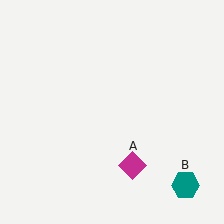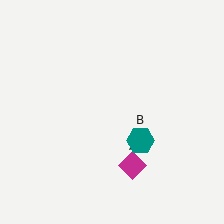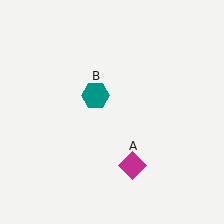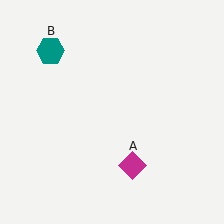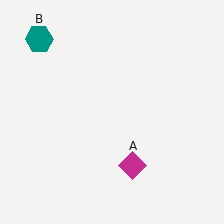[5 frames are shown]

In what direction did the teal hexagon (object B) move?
The teal hexagon (object B) moved up and to the left.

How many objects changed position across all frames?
1 object changed position: teal hexagon (object B).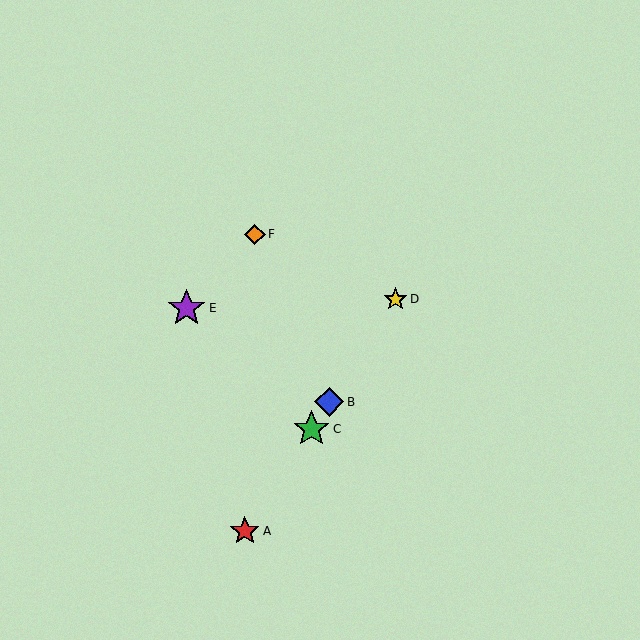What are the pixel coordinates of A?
Object A is at (245, 531).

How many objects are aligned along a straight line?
4 objects (A, B, C, D) are aligned along a straight line.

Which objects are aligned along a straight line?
Objects A, B, C, D are aligned along a straight line.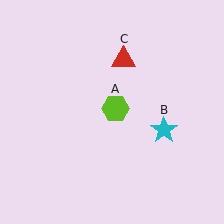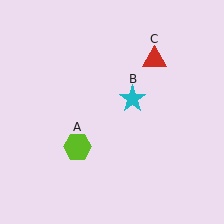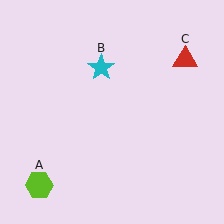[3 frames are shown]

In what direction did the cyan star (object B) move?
The cyan star (object B) moved up and to the left.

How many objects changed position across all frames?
3 objects changed position: lime hexagon (object A), cyan star (object B), red triangle (object C).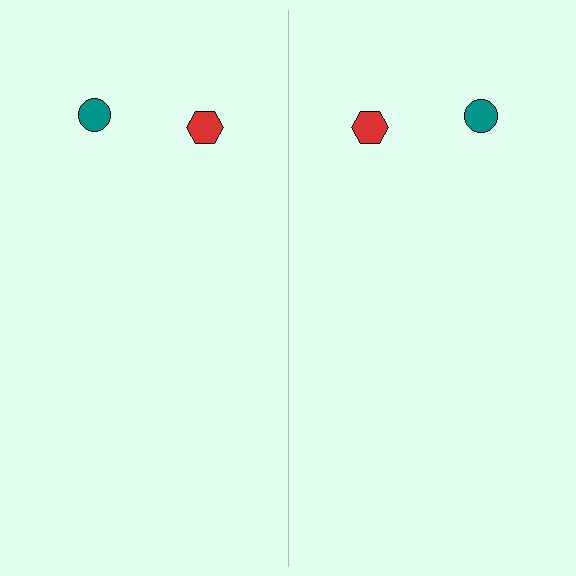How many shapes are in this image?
There are 4 shapes in this image.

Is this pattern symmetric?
Yes, this pattern has bilateral (reflection) symmetry.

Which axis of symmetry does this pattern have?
The pattern has a vertical axis of symmetry running through the center of the image.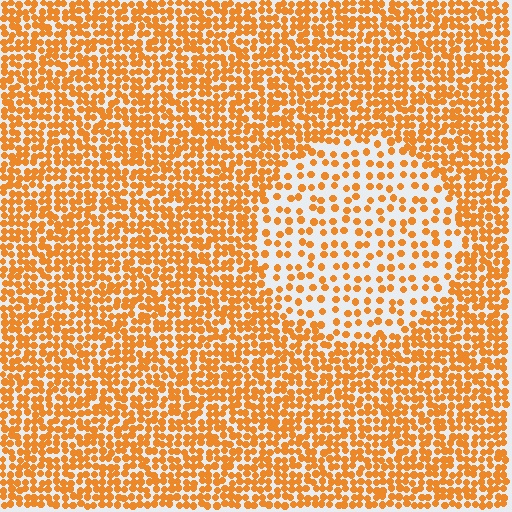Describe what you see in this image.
The image contains small orange elements arranged at two different densities. A circle-shaped region is visible where the elements are less densely packed than the surrounding area.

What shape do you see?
I see a circle.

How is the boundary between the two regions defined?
The boundary is defined by a change in element density (approximately 2.2x ratio). All elements are the same color, size, and shape.